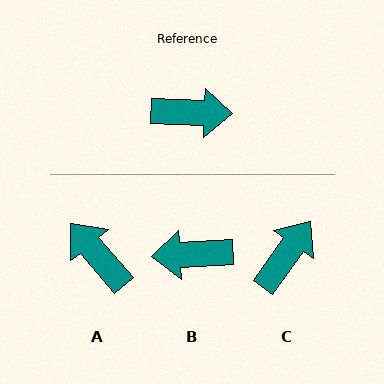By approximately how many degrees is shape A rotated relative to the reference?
Approximately 132 degrees counter-clockwise.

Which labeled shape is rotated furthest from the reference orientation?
B, about 175 degrees away.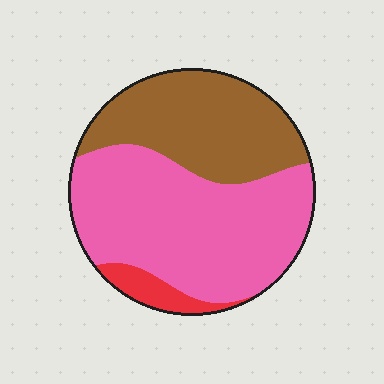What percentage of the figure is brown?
Brown takes up between a third and a half of the figure.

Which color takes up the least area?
Red, at roughly 5%.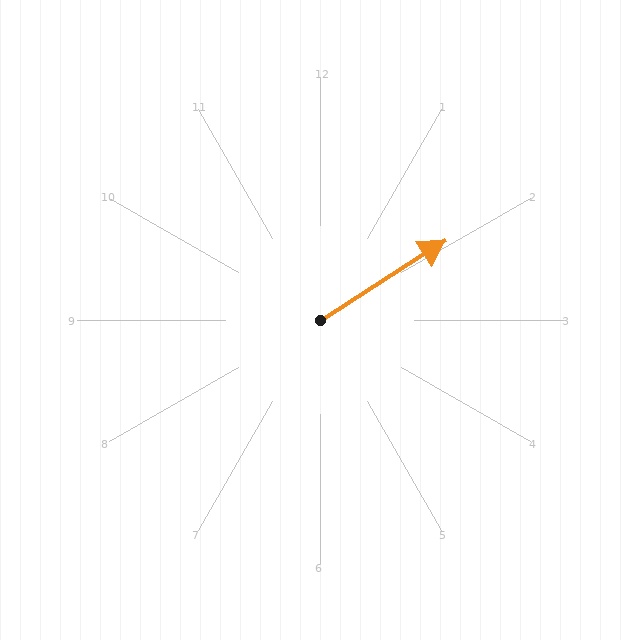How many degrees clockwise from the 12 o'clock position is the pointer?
Approximately 57 degrees.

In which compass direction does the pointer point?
Northeast.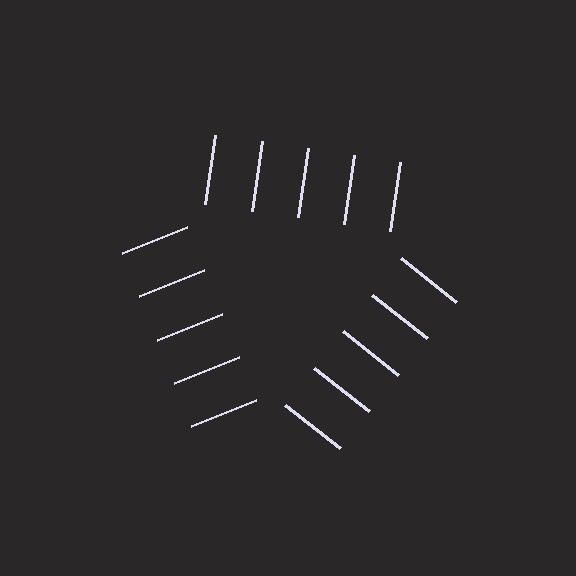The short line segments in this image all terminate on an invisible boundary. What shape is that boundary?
An illusory triangle — the line segments terminate on its edges but no continuous stroke is drawn.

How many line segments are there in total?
15 — 5 along each of the 3 edges.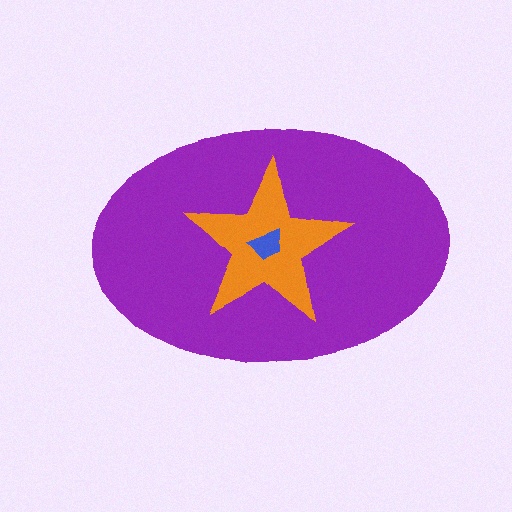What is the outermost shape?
The purple ellipse.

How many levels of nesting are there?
3.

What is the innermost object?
The blue trapezoid.